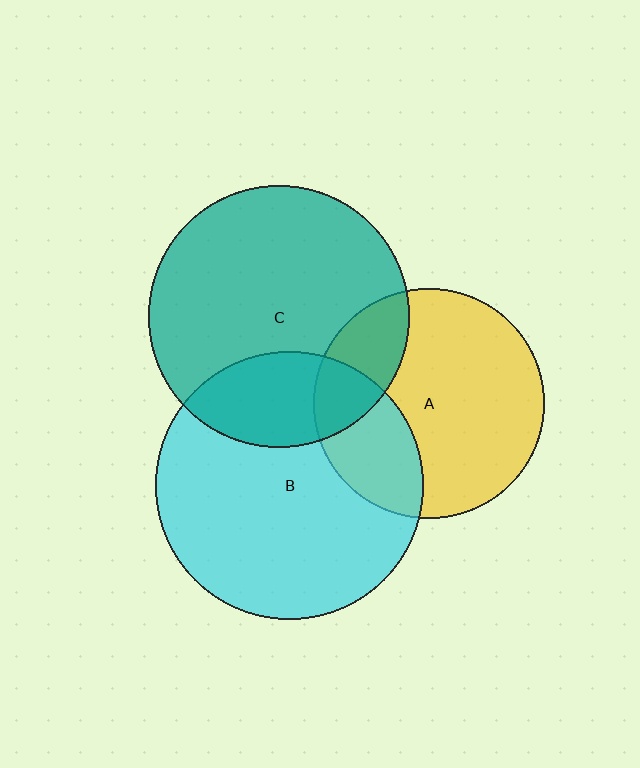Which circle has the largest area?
Circle B (cyan).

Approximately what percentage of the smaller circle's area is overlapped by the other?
Approximately 30%.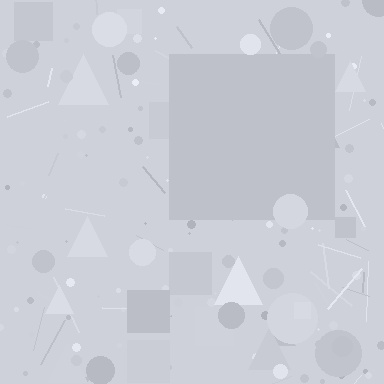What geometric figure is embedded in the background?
A square is embedded in the background.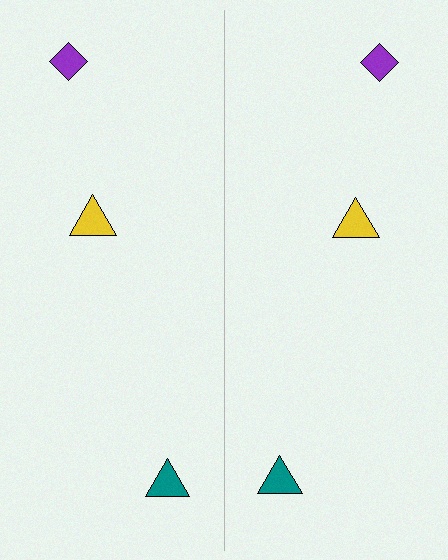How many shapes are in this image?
There are 6 shapes in this image.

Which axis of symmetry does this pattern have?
The pattern has a vertical axis of symmetry running through the center of the image.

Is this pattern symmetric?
Yes, this pattern has bilateral (reflection) symmetry.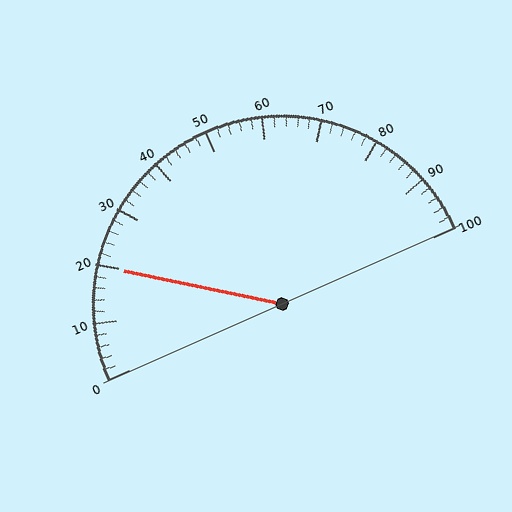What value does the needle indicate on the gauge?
The needle indicates approximately 20.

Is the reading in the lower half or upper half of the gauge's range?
The reading is in the lower half of the range (0 to 100).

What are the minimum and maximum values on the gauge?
The gauge ranges from 0 to 100.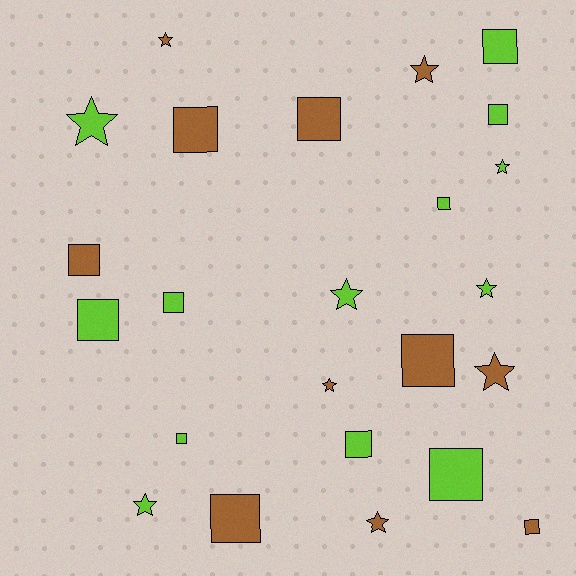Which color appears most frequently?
Lime, with 13 objects.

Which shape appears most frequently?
Square, with 14 objects.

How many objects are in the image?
There are 24 objects.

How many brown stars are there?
There are 5 brown stars.